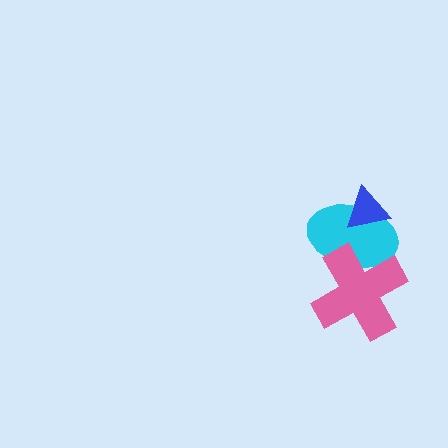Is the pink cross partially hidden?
No, no other shape covers it.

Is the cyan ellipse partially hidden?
Yes, it is partially covered by another shape.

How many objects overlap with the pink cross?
1 object overlaps with the pink cross.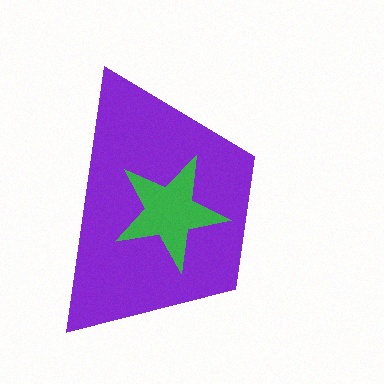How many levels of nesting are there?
2.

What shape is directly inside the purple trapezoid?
The green star.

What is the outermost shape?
The purple trapezoid.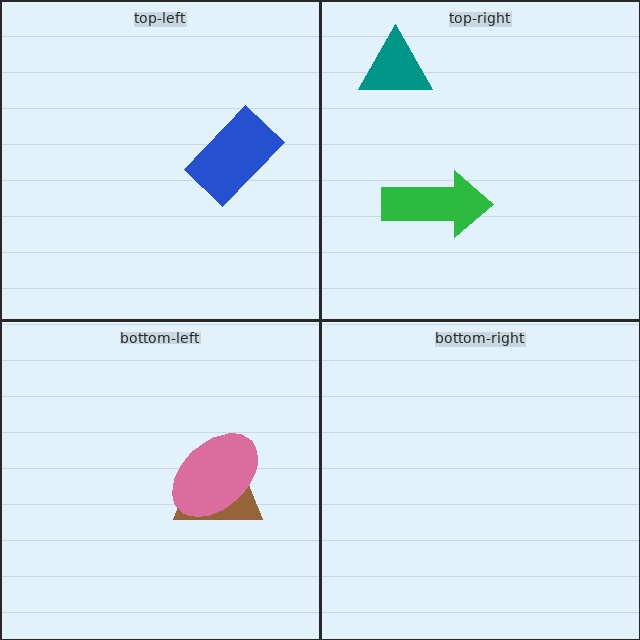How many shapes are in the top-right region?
2.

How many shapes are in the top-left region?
1.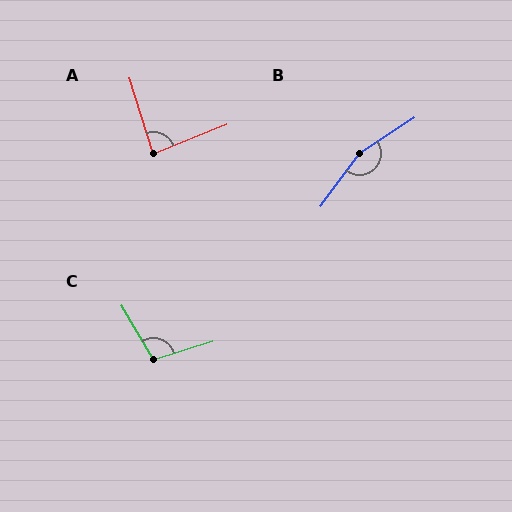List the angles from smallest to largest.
A (86°), C (103°), B (160°).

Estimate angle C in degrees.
Approximately 103 degrees.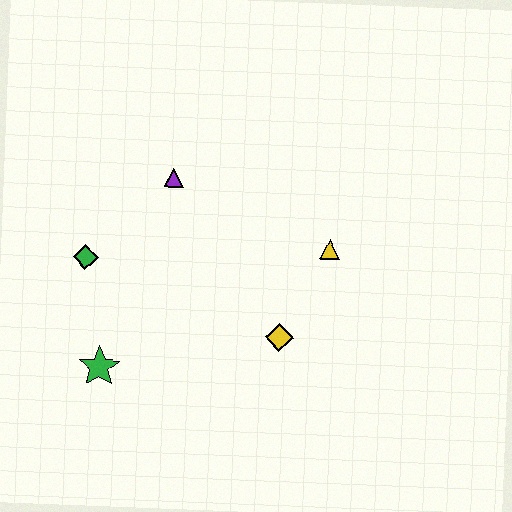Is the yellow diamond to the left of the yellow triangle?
Yes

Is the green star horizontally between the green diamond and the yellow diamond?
Yes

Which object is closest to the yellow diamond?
The yellow triangle is closest to the yellow diamond.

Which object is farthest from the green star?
The yellow triangle is farthest from the green star.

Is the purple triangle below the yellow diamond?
No